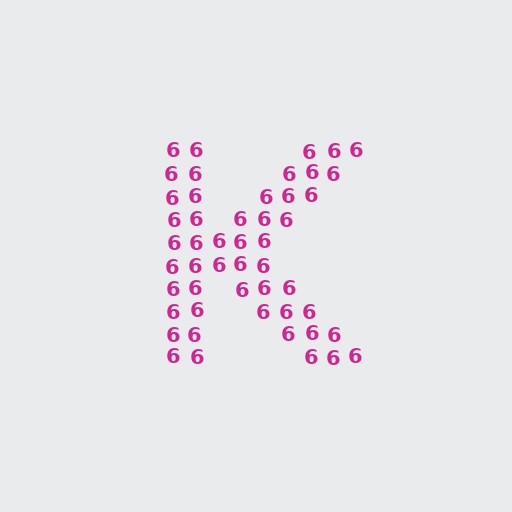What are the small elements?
The small elements are digit 6's.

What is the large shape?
The large shape is the letter K.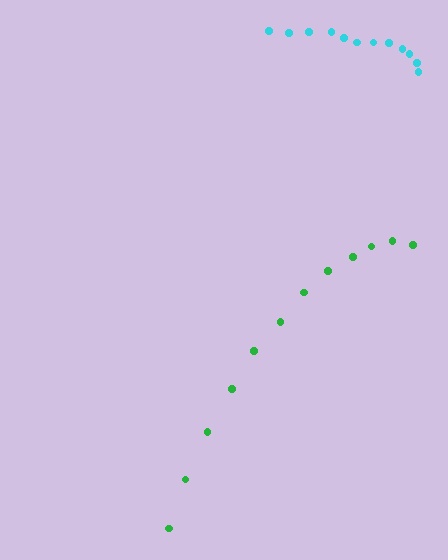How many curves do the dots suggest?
There are 2 distinct paths.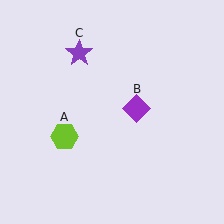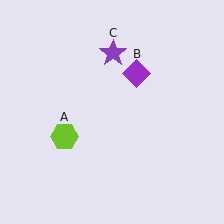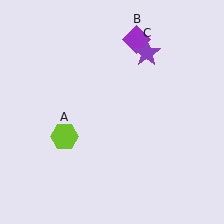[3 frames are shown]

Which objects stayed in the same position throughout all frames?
Lime hexagon (object A) remained stationary.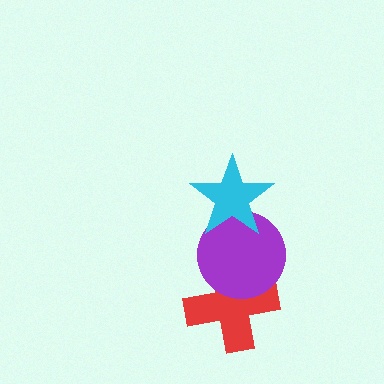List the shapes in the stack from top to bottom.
From top to bottom: the cyan star, the purple circle, the red cross.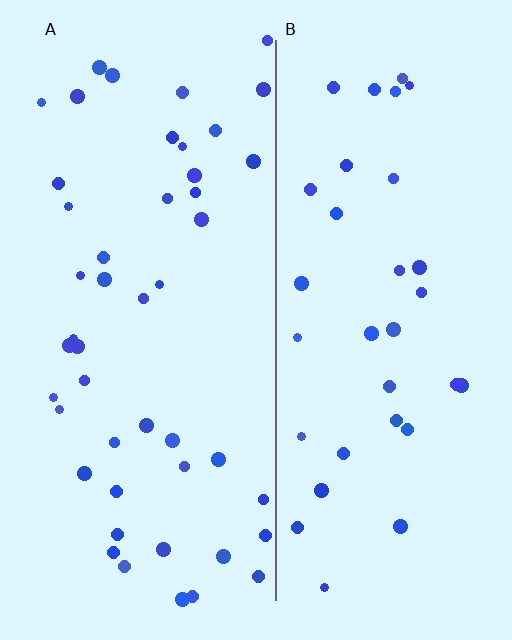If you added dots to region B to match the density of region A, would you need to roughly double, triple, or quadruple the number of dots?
Approximately double.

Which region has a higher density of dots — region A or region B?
A (the left).